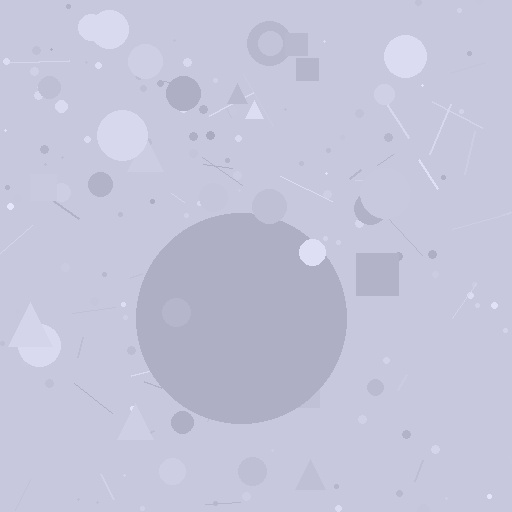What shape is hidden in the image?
A circle is hidden in the image.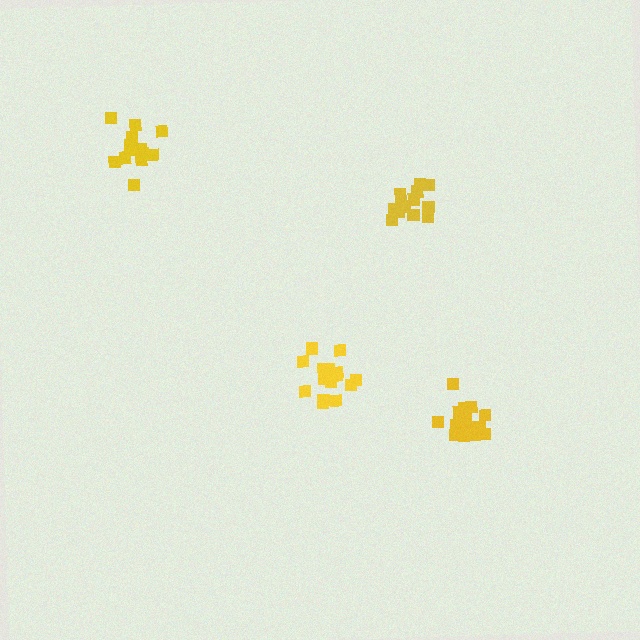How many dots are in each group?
Group 1: 19 dots, Group 2: 13 dots, Group 3: 13 dots, Group 4: 16 dots (61 total).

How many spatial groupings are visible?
There are 4 spatial groupings.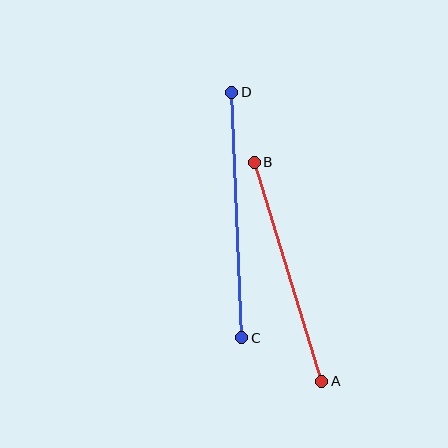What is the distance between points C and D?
The distance is approximately 246 pixels.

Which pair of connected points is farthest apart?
Points C and D are farthest apart.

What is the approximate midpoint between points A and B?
The midpoint is at approximately (288, 272) pixels.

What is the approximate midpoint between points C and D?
The midpoint is at approximately (237, 215) pixels.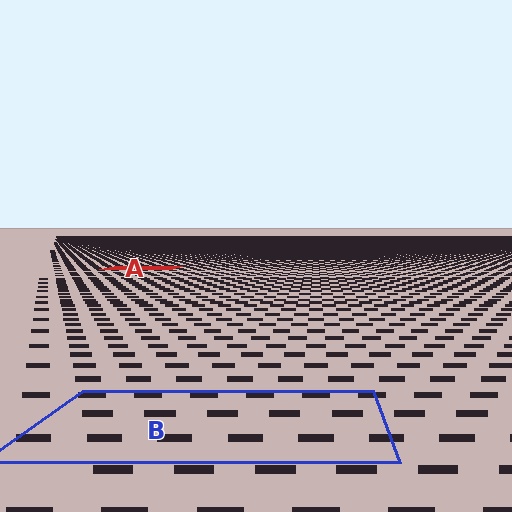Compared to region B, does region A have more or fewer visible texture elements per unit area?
Region A has more texture elements per unit area — they are packed more densely because it is farther away.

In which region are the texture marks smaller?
The texture marks are smaller in region A, because it is farther away.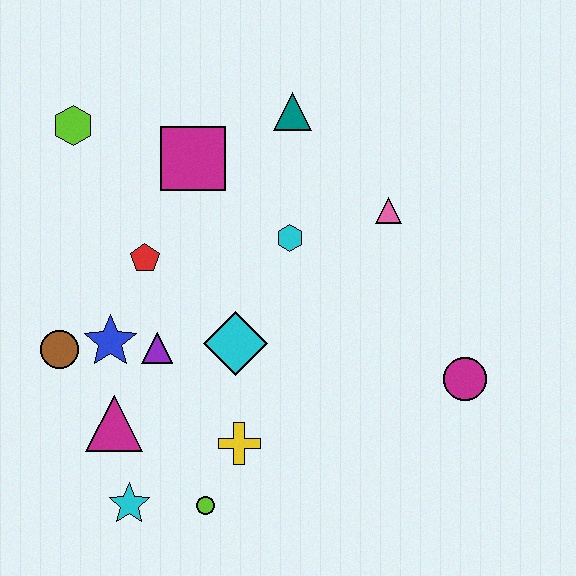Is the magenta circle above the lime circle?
Yes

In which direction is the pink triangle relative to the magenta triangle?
The pink triangle is to the right of the magenta triangle.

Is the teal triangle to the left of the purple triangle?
No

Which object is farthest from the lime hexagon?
The magenta circle is farthest from the lime hexagon.